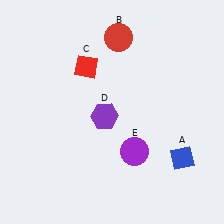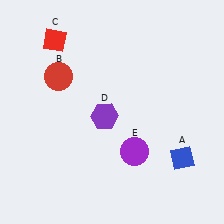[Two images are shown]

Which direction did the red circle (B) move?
The red circle (B) moved left.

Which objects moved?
The objects that moved are: the red circle (B), the red diamond (C).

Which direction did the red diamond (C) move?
The red diamond (C) moved left.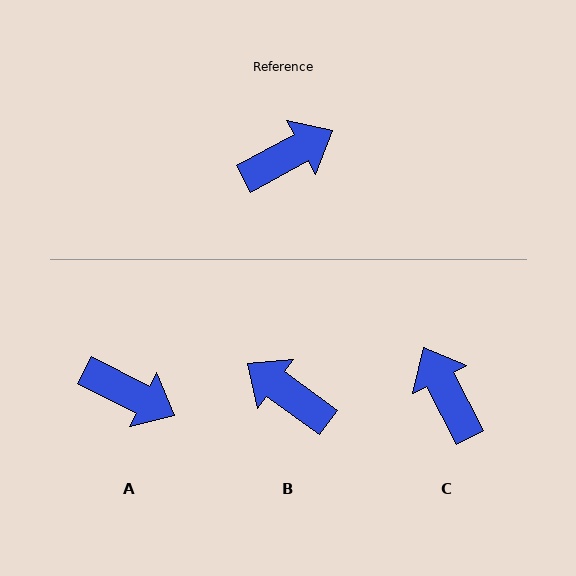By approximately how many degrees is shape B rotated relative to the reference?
Approximately 115 degrees counter-clockwise.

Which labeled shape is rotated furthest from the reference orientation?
B, about 115 degrees away.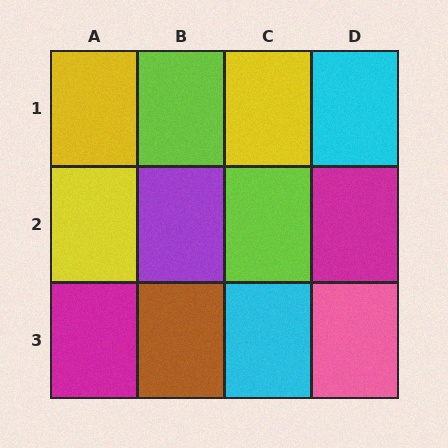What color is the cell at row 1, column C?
Yellow.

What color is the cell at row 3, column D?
Pink.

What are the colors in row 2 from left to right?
Yellow, purple, lime, magenta.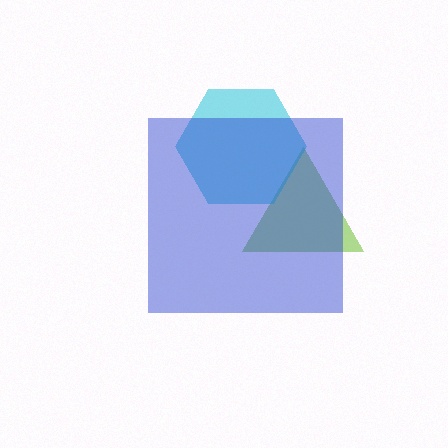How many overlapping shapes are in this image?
There are 3 overlapping shapes in the image.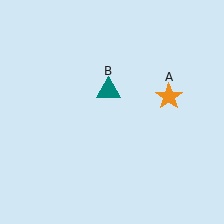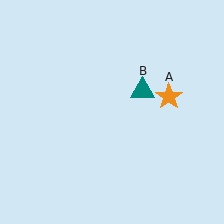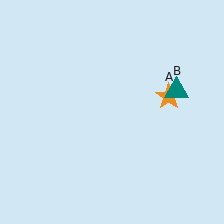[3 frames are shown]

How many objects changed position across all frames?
1 object changed position: teal triangle (object B).